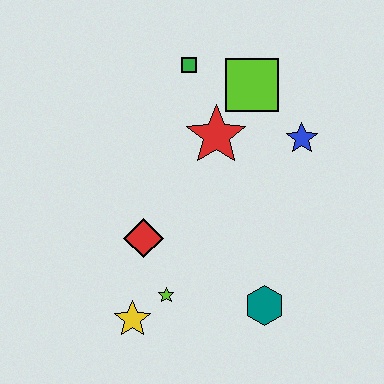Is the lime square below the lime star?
No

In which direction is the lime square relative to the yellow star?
The lime square is above the yellow star.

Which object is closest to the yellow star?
The lime star is closest to the yellow star.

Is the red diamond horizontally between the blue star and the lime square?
No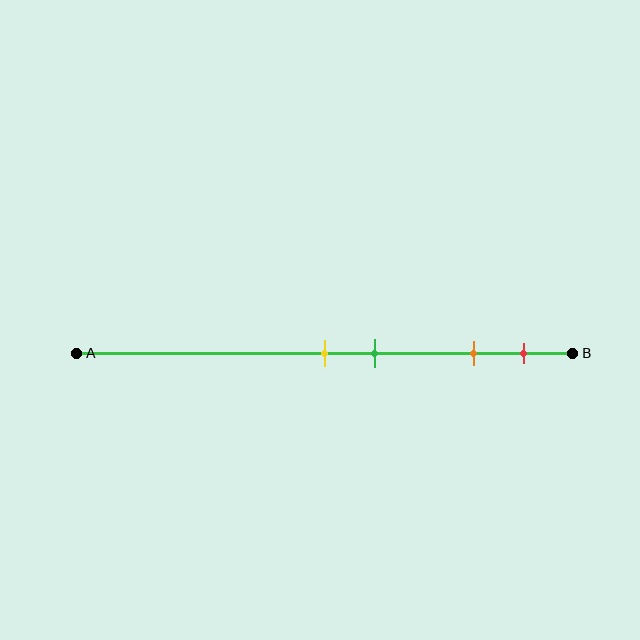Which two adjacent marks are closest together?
The yellow and green marks are the closest adjacent pair.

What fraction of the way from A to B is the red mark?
The red mark is approximately 90% (0.9) of the way from A to B.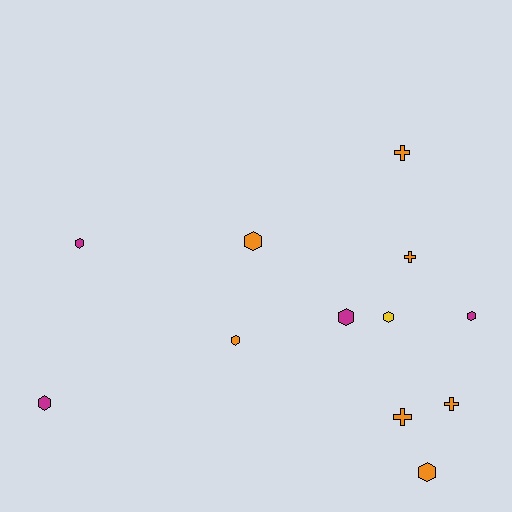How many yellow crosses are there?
There are no yellow crosses.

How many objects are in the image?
There are 12 objects.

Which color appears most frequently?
Orange, with 7 objects.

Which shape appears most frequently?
Hexagon, with 8 objects.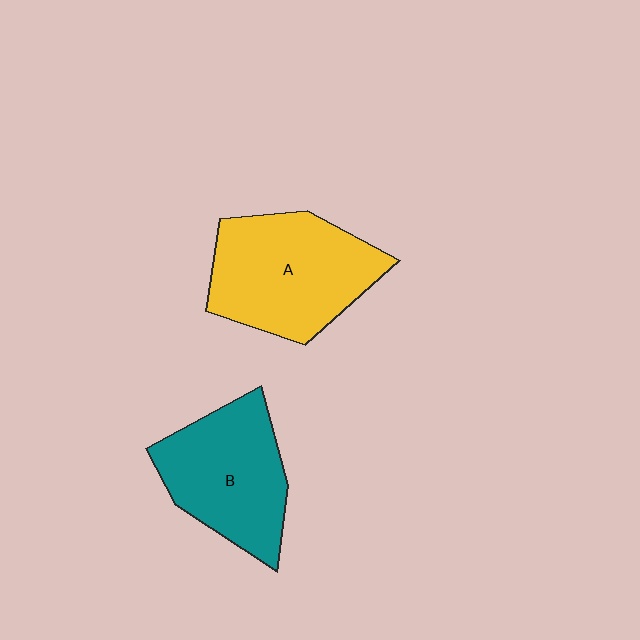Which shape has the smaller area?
Shape B (teal).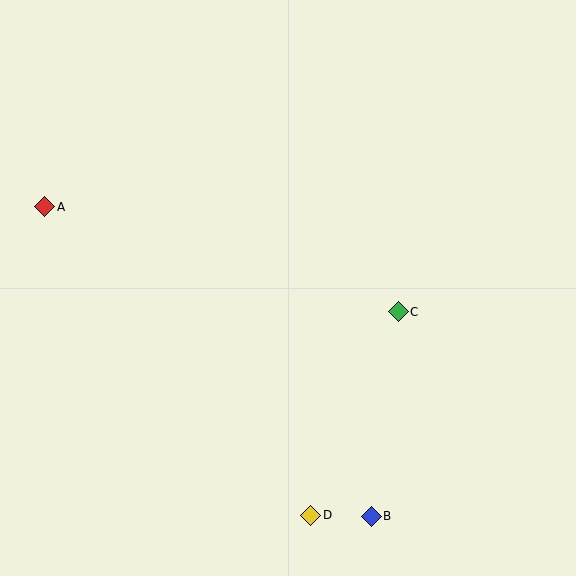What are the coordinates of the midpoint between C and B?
The midpoint between C and B is at (385, 414).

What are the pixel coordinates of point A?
Point A is at (45, 207).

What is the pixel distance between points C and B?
The distance between C and B is 207 pixels.